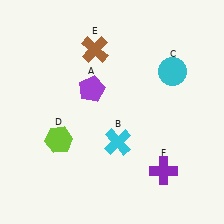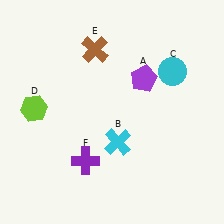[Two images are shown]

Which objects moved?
The objects that moved are: the purple pentagon (A), the lime hexagon (D), the purple cross (F).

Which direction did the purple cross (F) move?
The purple cross (F) moved left.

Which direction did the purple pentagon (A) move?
The purple pentagon (A) moved right.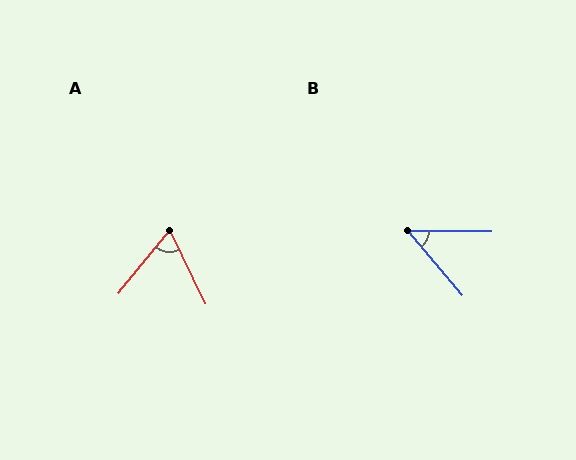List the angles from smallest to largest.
B (50°), A (65°).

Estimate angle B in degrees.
Approximately 50 degrees.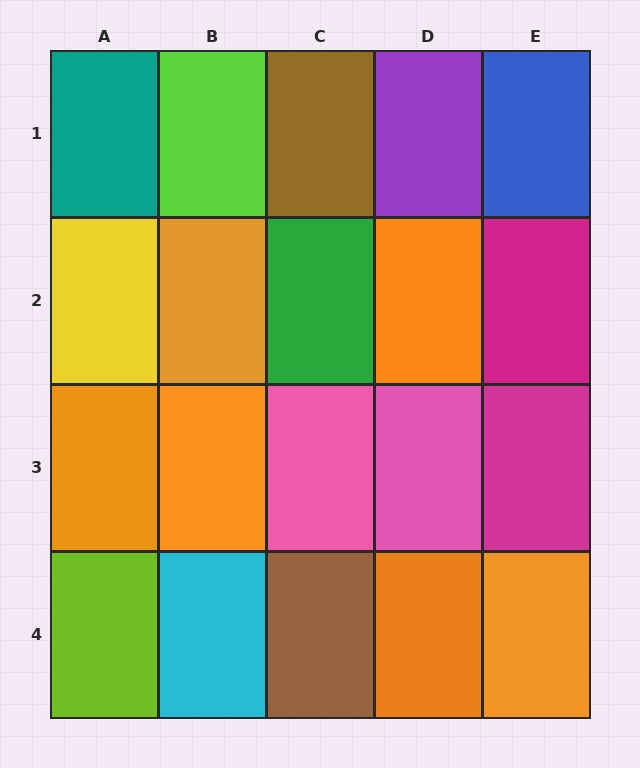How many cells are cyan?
1 cell is cyan.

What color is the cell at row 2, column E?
Magenta.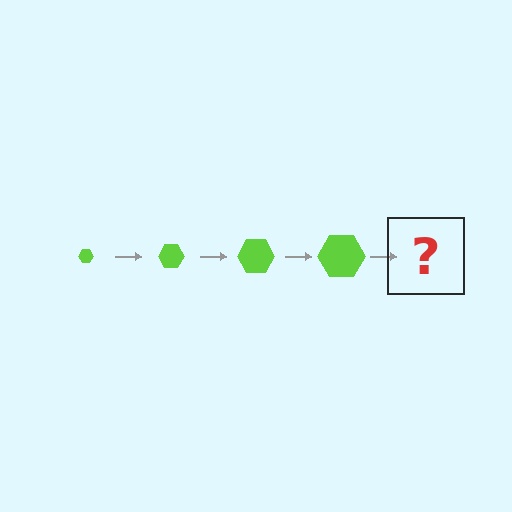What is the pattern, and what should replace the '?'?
The pattern is that the hexagon gets progressively larger each step. The '?' should be a lime hexagon, larger than the previous one.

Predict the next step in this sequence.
The next step is a lime hexagon, larger than the previous one.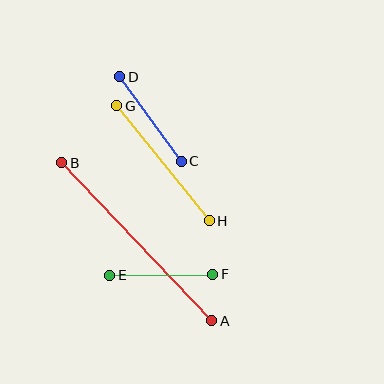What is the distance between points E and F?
The distance is approximately 103 pixels.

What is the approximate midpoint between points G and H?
The midpoint is at approximately (163, 163) pixels.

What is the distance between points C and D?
The distance is approximately 105 pixels.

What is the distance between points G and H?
The distance is approximately 148 pixels.